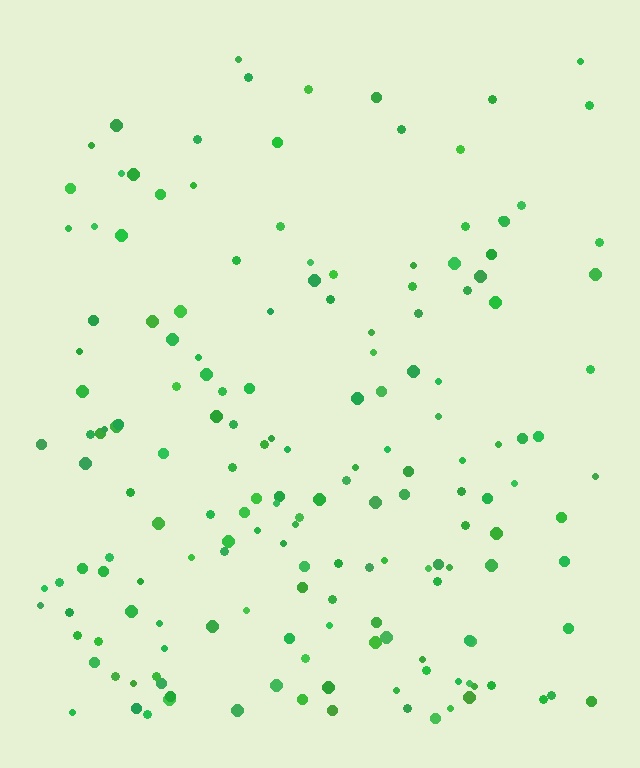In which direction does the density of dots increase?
From top to bottom, with the bottom side densest.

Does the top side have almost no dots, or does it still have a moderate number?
Still a moderate number, just noticeably fewer than the bottom.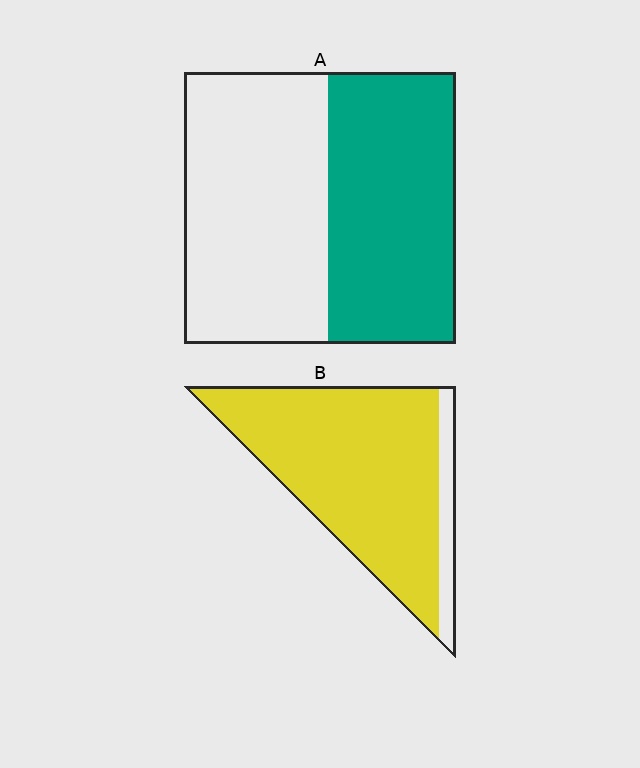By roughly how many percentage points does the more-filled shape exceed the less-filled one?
By roughly 40 percentage points (B over A).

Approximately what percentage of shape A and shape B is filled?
A is approximately 45% and B is approximately 90%.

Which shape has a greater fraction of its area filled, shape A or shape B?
Shape B.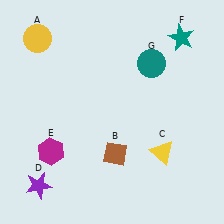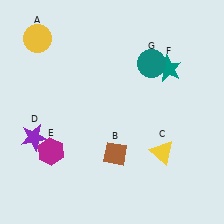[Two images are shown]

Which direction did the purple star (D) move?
The purple star (D) moved up.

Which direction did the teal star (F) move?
The teal star (F) moved down.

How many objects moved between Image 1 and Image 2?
2 objects moved between the two images.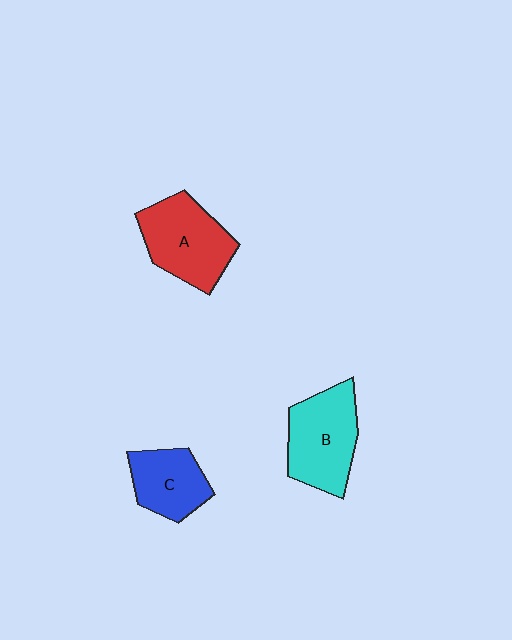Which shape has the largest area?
Shape B (cyan).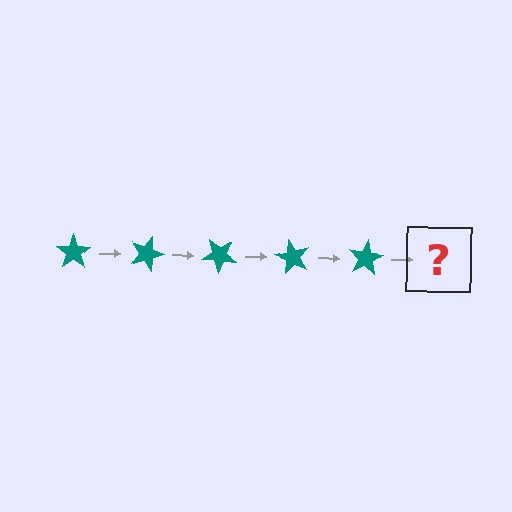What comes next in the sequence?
The next element should be a teal star rotated 100 degrees.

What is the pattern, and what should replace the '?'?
The pattern is that the star rotates 20 degrees each step. The '?' should be a teal star rotated 100 degrees.